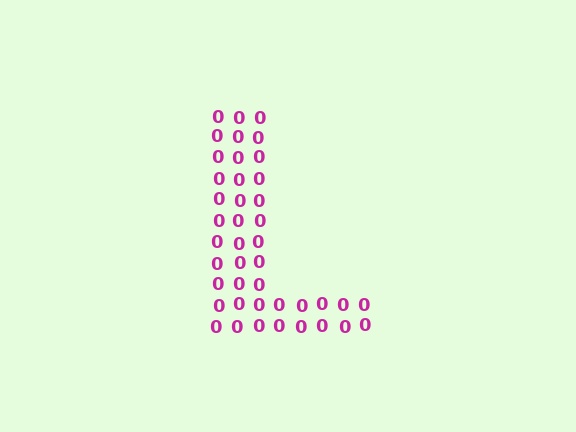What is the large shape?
The large shape is the letter L.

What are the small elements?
The small elements are digit 0's.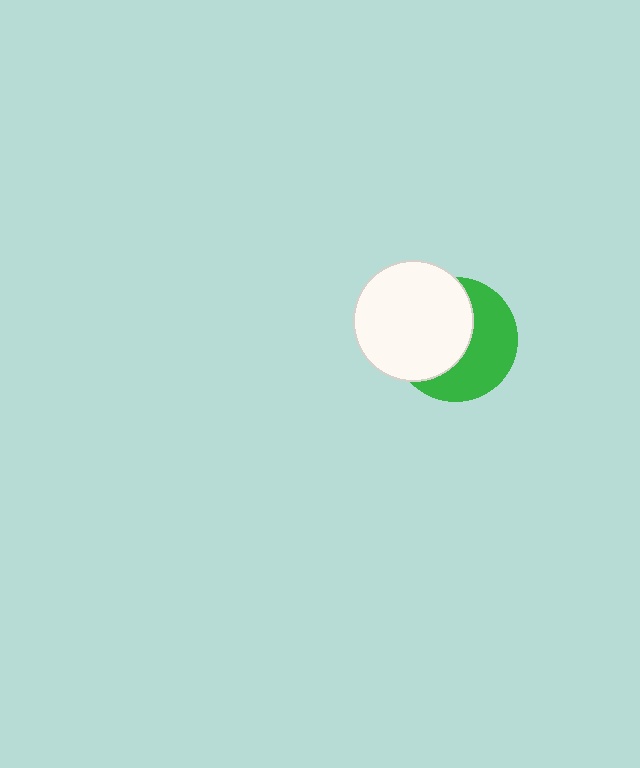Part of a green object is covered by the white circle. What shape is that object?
It is a circle.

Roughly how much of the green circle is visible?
About half of it is visible (roughly 48%).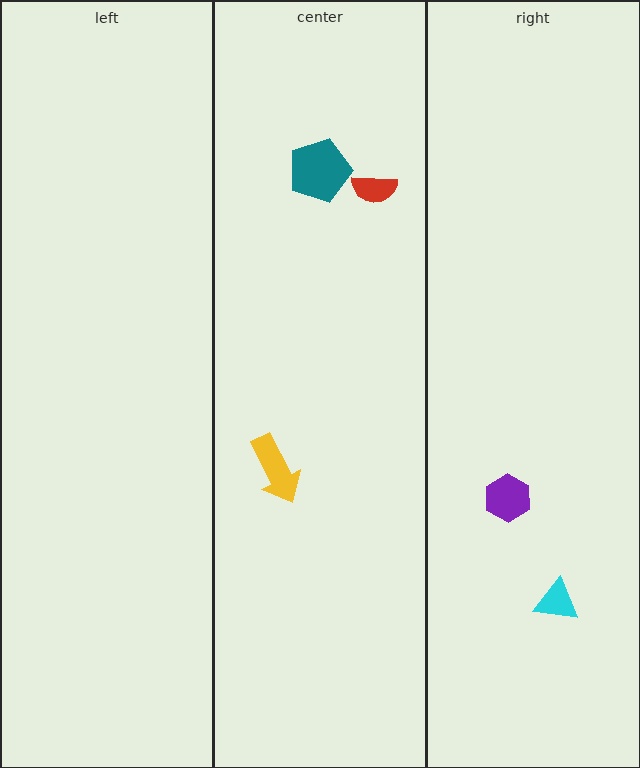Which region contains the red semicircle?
The center region.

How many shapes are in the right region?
2.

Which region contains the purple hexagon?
The right region.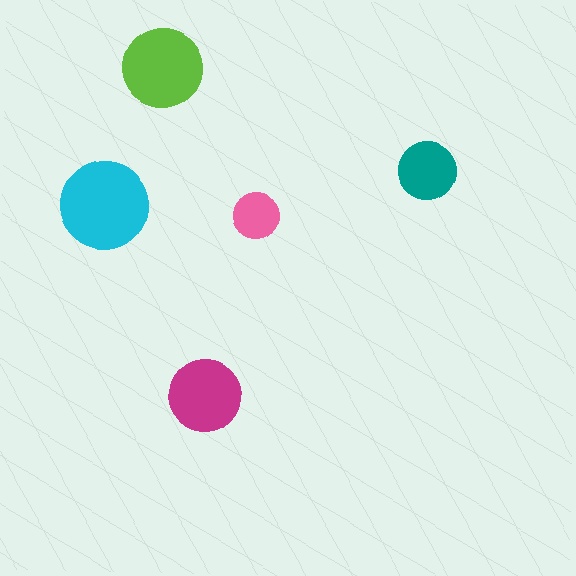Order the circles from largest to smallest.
the cyan one, the lime one, the magenta one, the teal one, the pink one.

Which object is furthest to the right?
The teal circle is rightmost.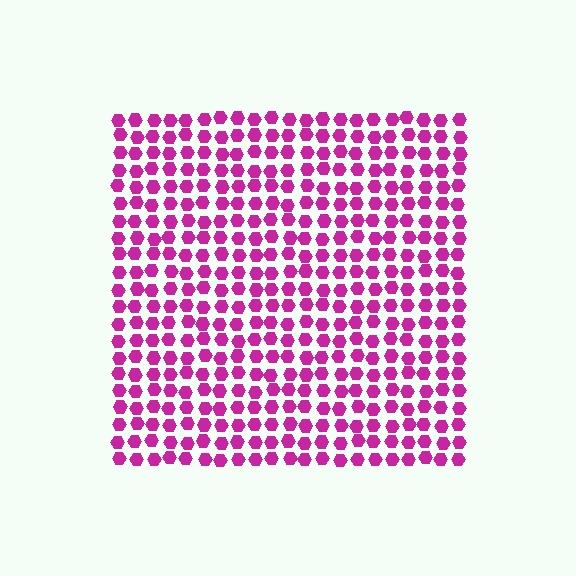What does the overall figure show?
The overall figure shows a square.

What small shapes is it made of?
It is made of small hexagons.